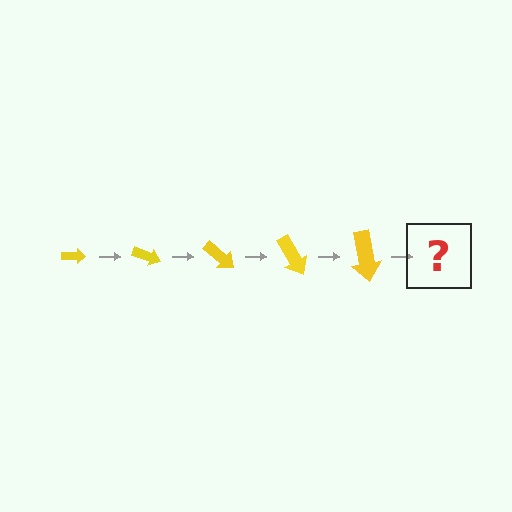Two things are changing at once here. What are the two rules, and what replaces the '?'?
The two rules are that the arrow grows larger each step and it rotates 20 degrees each step. The '?' should be an arrow, larger than the previous one and rotated 100 degrees from the start.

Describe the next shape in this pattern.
It should be an arrow, larger than the previous one and rotated 100 degrees from the start.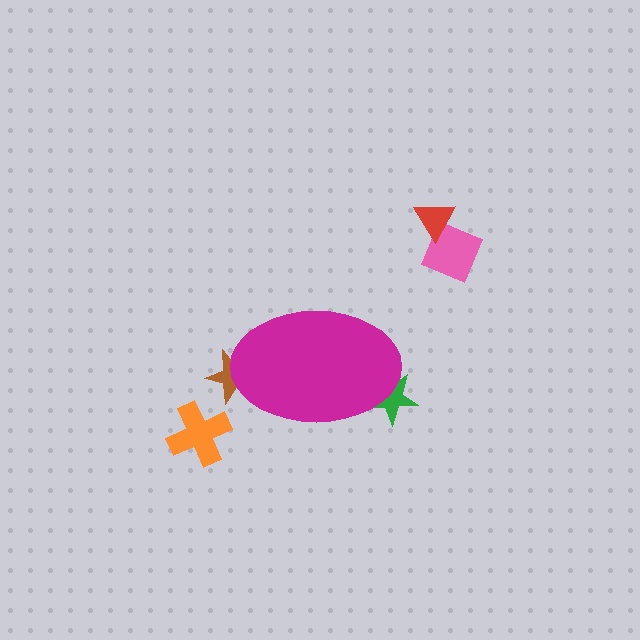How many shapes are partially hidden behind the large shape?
2 shapes are partially hidden.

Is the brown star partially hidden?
Yes, the brown star is partially hidden behind the magenta ellipse.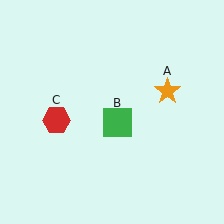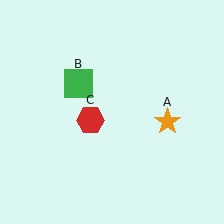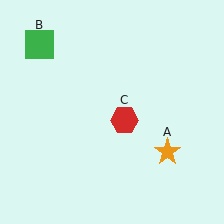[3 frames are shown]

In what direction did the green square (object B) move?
The green square (object B) moved up and to the left.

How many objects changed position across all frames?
3 objects changed position: orange star (object A), green square (object B), red hexagon (object C).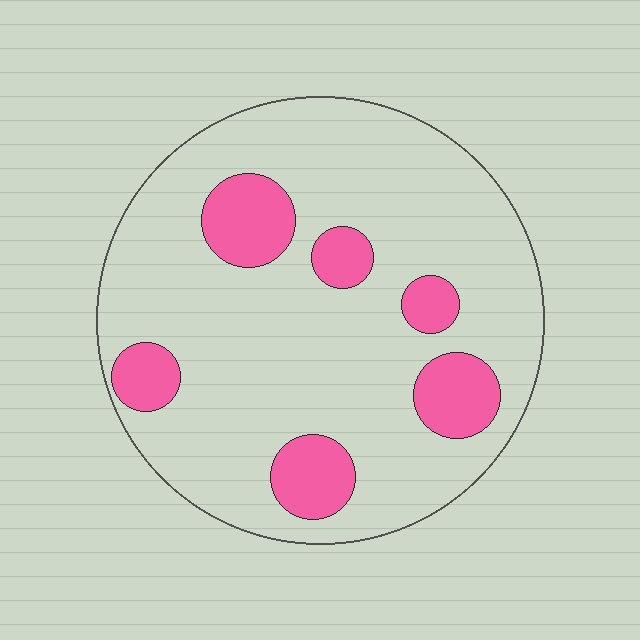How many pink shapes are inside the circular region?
6.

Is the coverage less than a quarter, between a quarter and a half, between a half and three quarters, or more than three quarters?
Less than a quarter.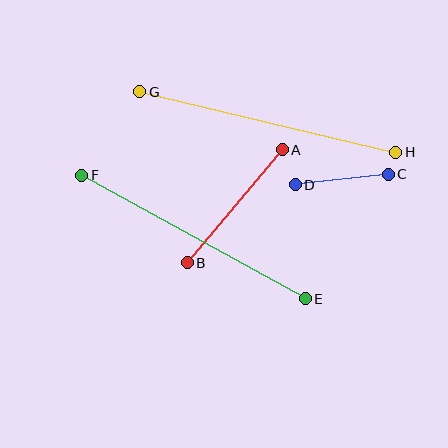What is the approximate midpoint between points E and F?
The midpoint is at approximately (193, 237) pixels.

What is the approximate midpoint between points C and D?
The midpoint is at approximately (342, 180) pixels.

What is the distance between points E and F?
The distance is approximately 255 pixels.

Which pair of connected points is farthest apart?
Points G and H are farthest apart.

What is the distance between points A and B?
The distance is approximately 147 pixels.